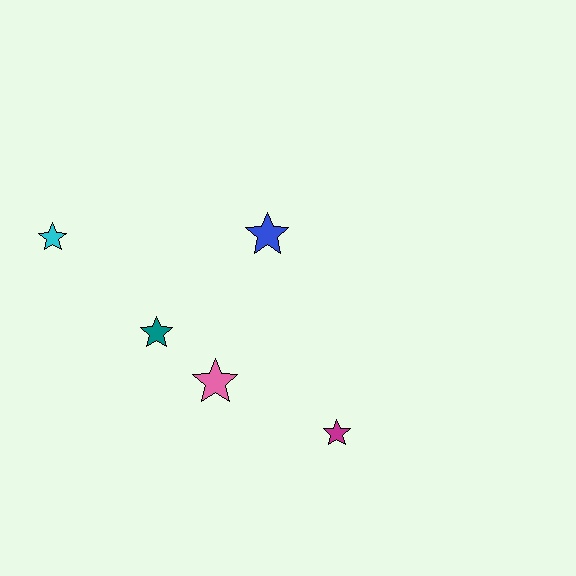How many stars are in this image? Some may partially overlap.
There are 5 stars.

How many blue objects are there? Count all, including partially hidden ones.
There is 1 blue object.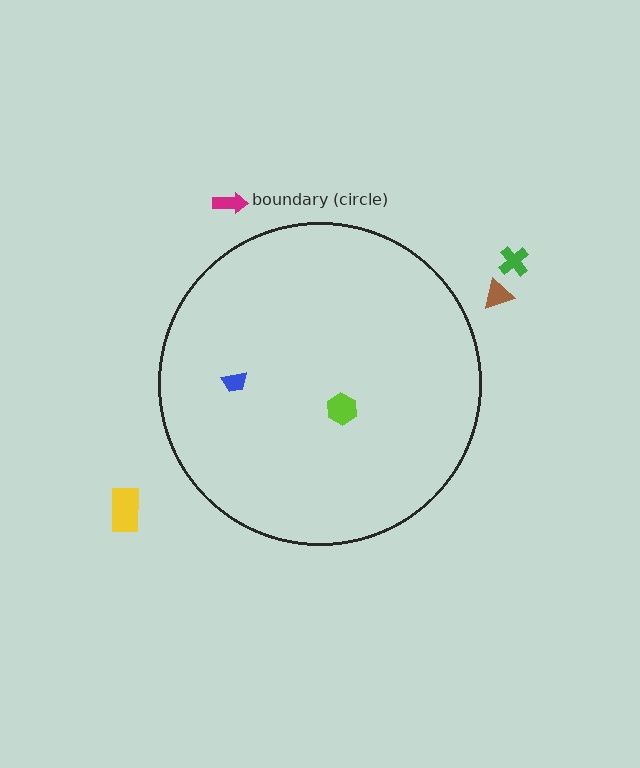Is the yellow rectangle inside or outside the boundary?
Outside.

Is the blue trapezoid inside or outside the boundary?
Inside.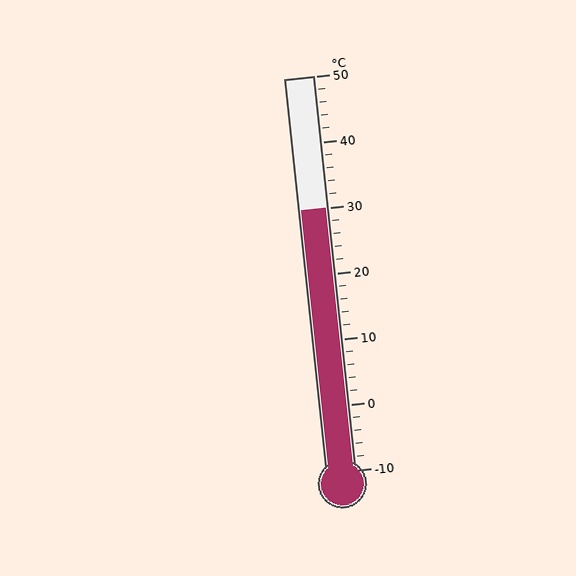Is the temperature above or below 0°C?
The temperature is above 0°C.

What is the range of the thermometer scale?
The thermometer scale ranges from -10°C to 50°C.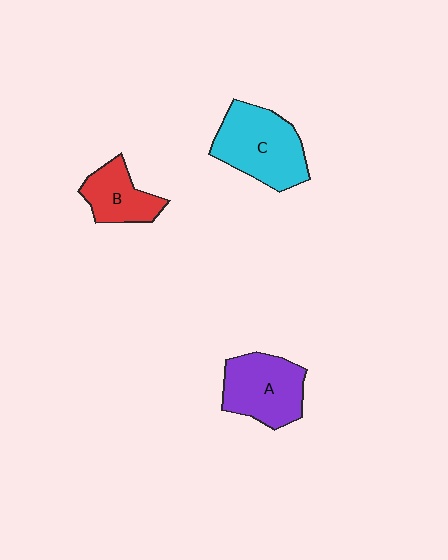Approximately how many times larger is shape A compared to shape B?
Approximately 1.4 times.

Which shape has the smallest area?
Shape B (red).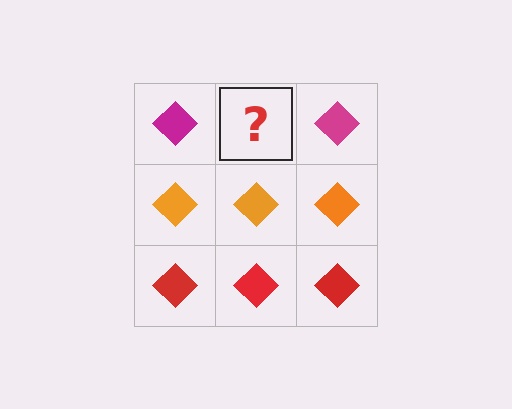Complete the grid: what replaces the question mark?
The question mark should be replaced with a magenta diamond.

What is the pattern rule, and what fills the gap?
The rule is that each row has a consistent color. The gap should be filled with a magenta diamond.